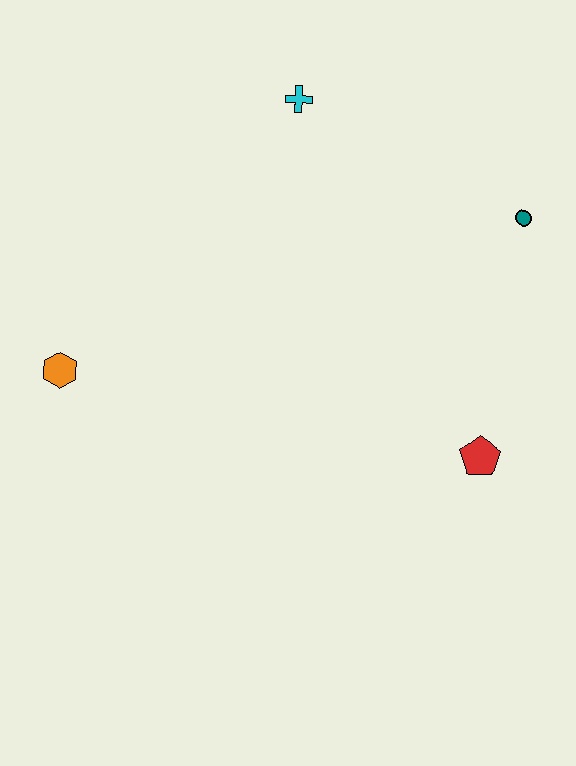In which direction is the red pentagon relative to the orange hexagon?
The red pentagon is to the right of the orange hexagon.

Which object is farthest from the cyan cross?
The red pentagon is farthest from the cyan cross.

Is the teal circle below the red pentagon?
No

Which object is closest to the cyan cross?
The teal circle is closest to the cyan cross.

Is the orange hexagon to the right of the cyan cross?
No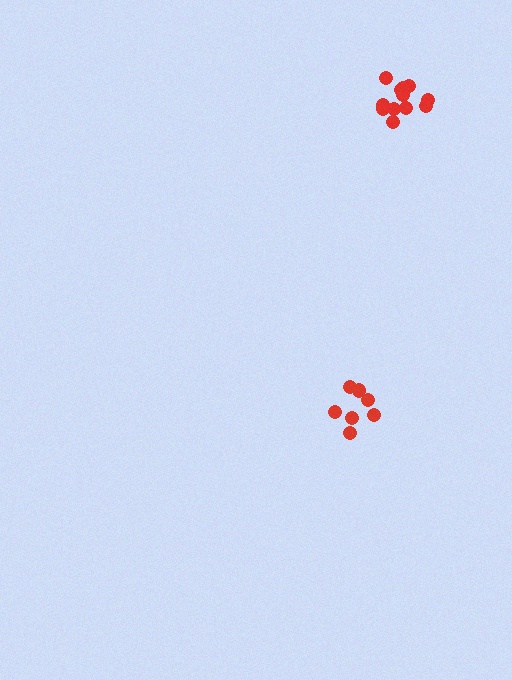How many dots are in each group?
Group 1: 12 dots, Group 2: 8 dots (20 total).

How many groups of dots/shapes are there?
There are 2 groups.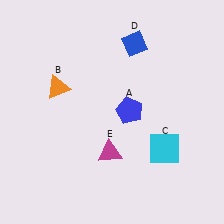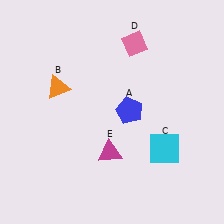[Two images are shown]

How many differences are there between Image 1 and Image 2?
There is 1 difference between the two images.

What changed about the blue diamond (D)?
In Image 1, D is blue. In Image 2, it changed to pink.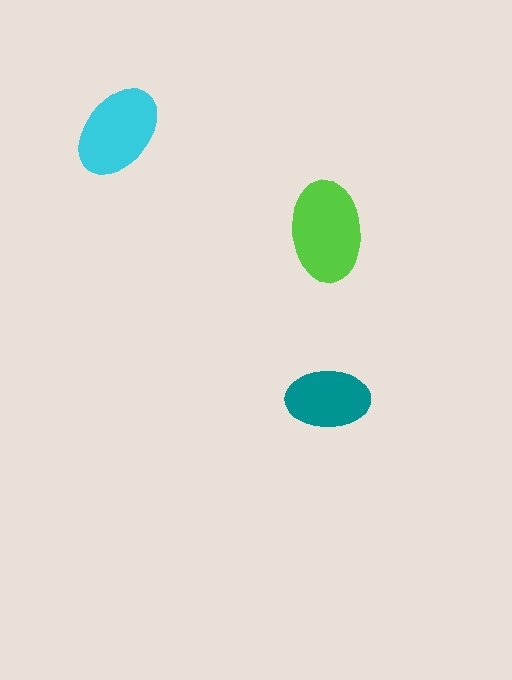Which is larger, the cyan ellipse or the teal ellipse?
The cyan one.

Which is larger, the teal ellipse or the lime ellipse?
The lime one.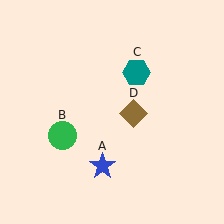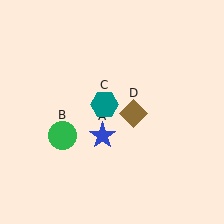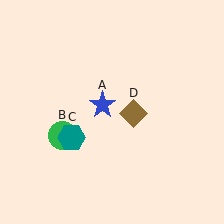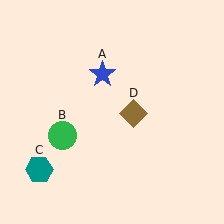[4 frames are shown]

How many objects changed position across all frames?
2 objects changed position: blue star (object A), teal hexagon (object C).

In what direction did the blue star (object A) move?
The blue star (object A) moved up.